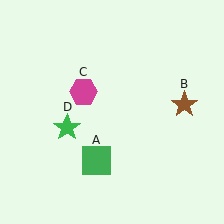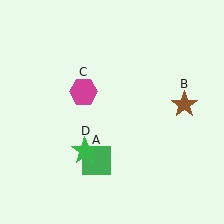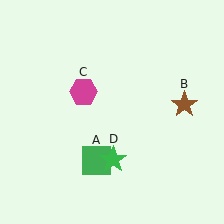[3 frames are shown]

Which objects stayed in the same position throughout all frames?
Green square (object A) and brown star (object B) and magenta hexagon (object C) remained stationary.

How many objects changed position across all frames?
1 object changed position: green star (object D).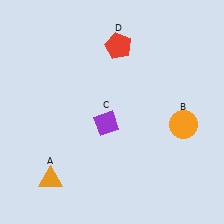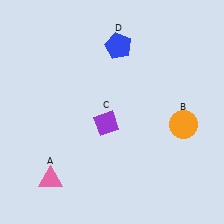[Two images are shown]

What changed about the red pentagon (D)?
In Image 1, D is red. In Image 2, it changed to blue.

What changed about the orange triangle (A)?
In Image 1, A is orange. In Image 2, it changed to pink.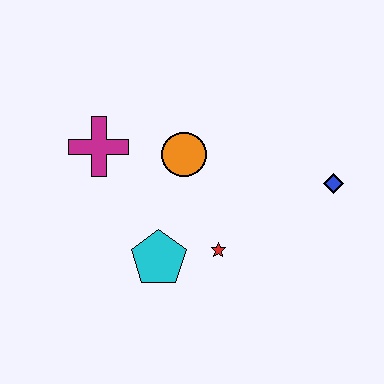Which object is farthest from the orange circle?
The blue diamond is farthest from the orange circle.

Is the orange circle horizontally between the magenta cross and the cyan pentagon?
No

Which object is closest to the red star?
The cyan pentagon is closest to the red star.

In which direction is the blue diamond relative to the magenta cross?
The blue diamond is to the right of the magenta cross.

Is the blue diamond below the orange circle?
Yes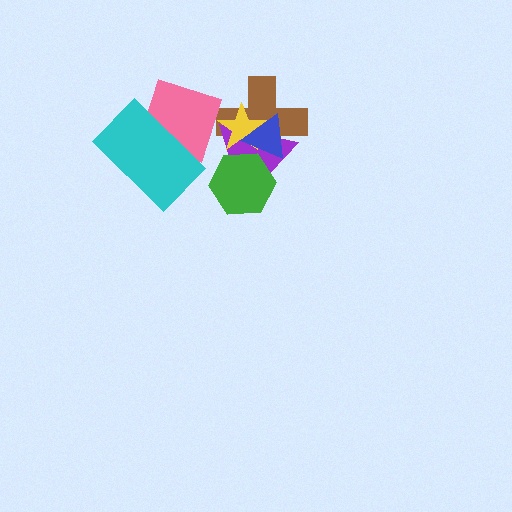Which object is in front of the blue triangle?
The green hexagon is in front of the blue triangle.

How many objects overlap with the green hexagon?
3 objects overlap with the green hexagon.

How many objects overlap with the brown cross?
5 objects overlap with the brown cross.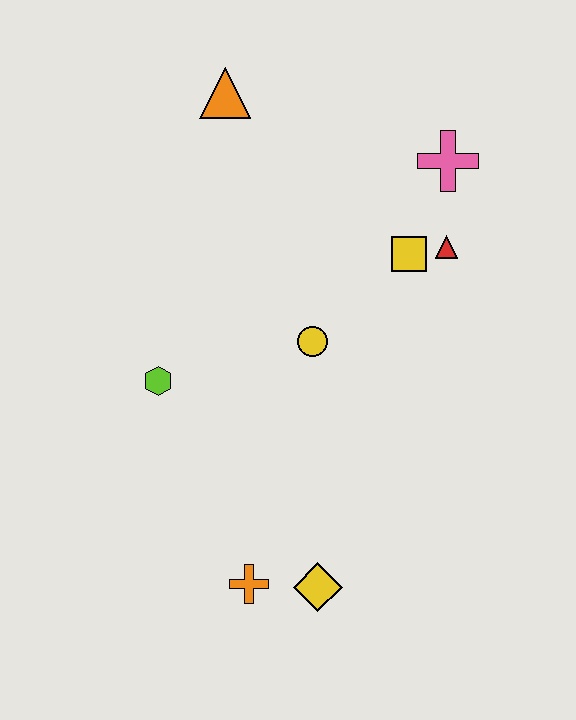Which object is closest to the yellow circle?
The yellow square is closest to the yellow circle.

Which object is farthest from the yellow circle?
The orange triangle is farthest from the yellow circle.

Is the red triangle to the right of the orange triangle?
Yes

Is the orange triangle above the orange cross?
Yes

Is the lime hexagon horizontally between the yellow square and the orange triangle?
No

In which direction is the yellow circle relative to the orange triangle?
The yellow circle is below the orange triangle.